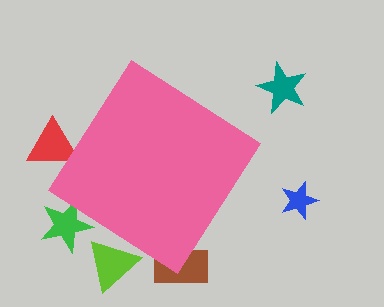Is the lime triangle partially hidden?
Yes, the lime triangle is partially hidden behind the pink diamond.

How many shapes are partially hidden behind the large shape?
4 shapes are partially hidden.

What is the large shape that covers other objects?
A pink diamond.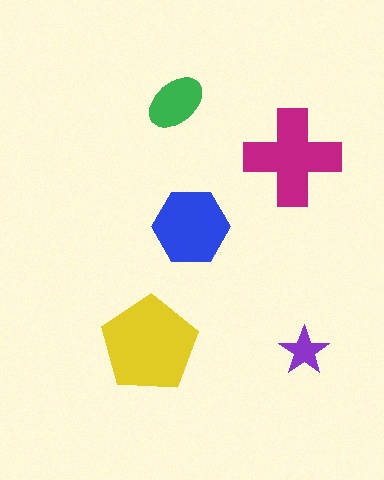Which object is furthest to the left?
The yellow pentagon is leftmost.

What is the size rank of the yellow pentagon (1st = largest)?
1st.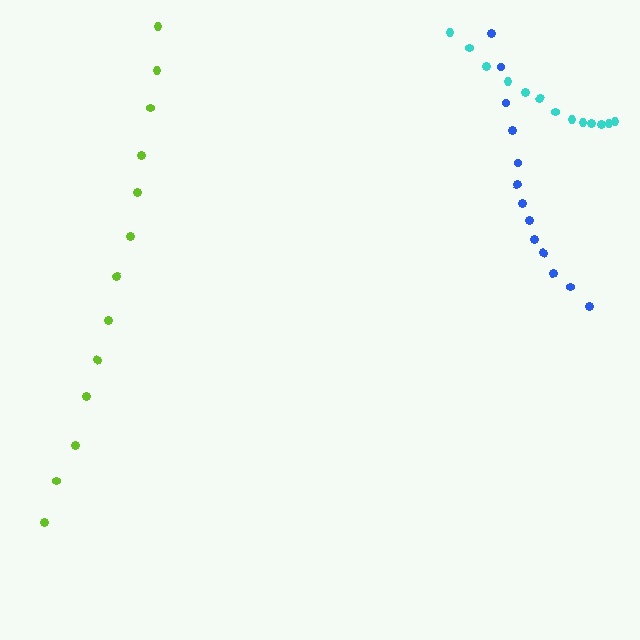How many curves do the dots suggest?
There are 3 distinct paths.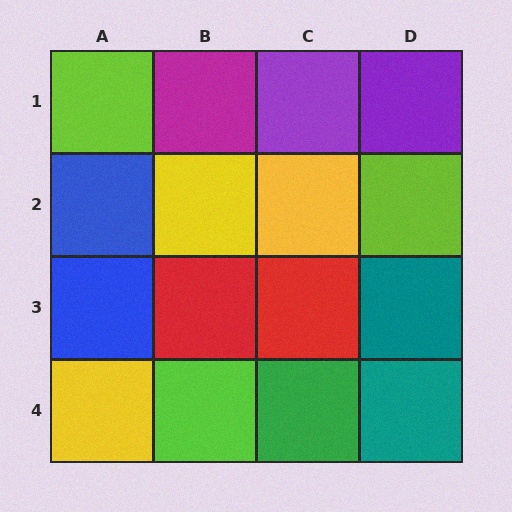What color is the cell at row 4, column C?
Green.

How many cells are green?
1 cell is green.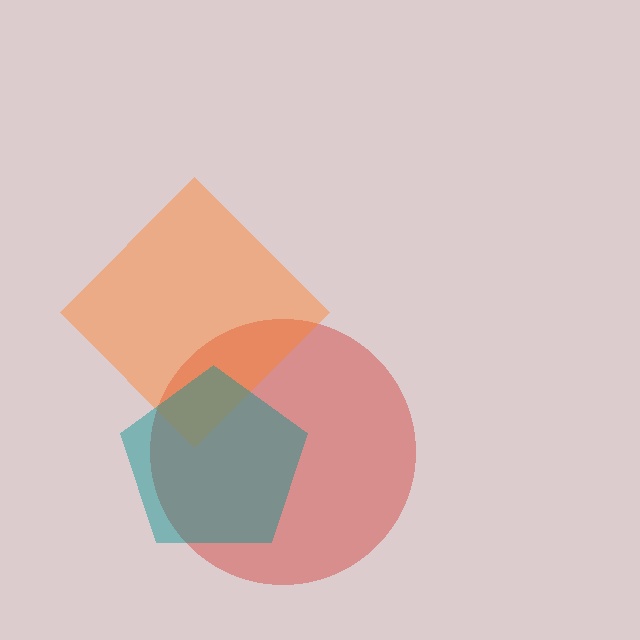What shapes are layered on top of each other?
The layered shapes are: a red circle, an orange diamond, a teal pentagon.